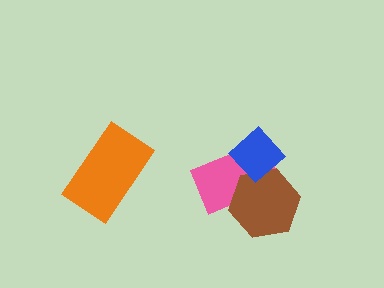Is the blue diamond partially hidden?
No, no other shape covers it.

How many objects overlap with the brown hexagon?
2 objects overlap with the brown hexagon.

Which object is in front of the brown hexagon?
The blue diamond is in front of the brown hexagon.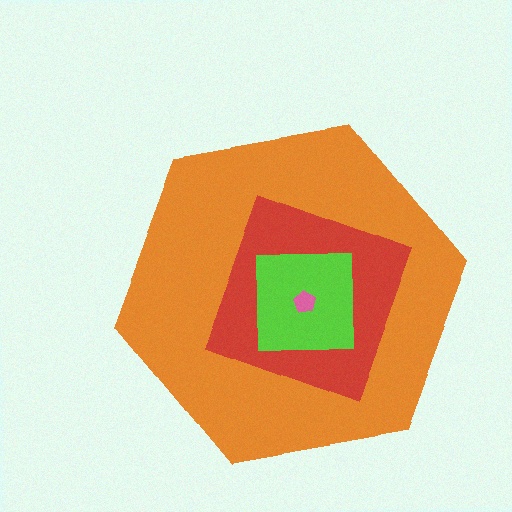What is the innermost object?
The pink pentagon.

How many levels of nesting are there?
4.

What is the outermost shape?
The orange hexagon.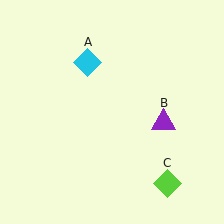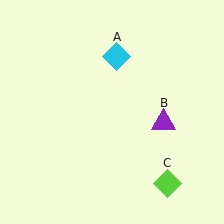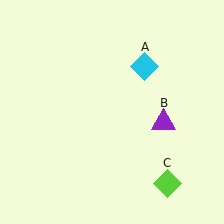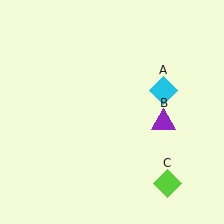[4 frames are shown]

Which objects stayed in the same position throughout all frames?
Purple triangle (object B) and lime diamond (object C) remained stationary.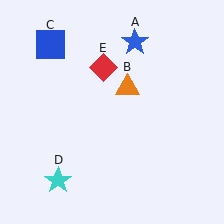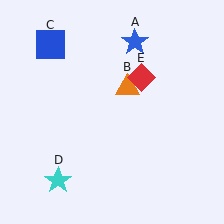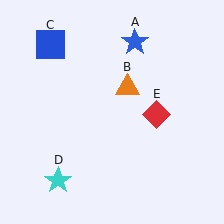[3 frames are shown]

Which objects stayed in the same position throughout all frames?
Blue star (object A) and orange triangle (object B) and blue square (object C) and cyan star (object D) remained stationary.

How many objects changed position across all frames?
1 object changed position: red diamond (object E).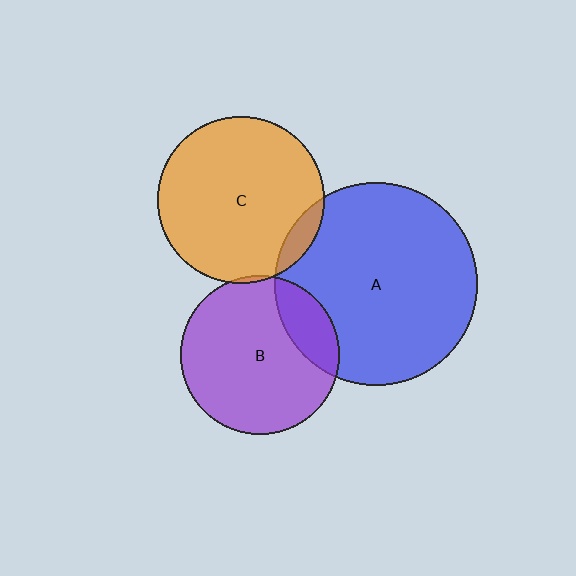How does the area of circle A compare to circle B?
Approximately 1.6 times.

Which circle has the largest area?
Circle A (blue).